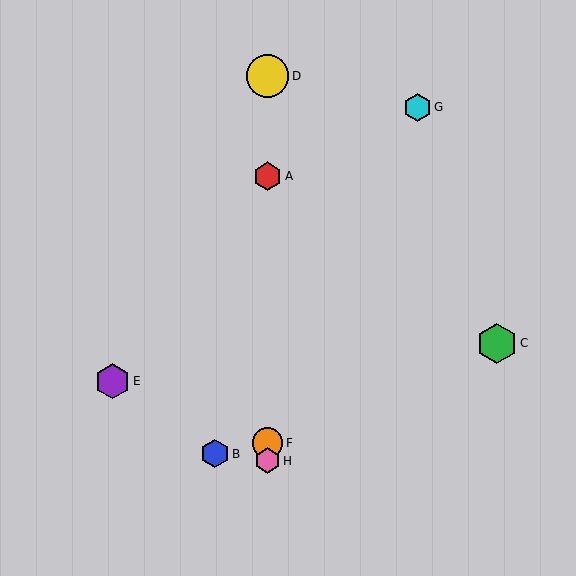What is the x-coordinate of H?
Object H is at x≈268.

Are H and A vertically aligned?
Yes, both are at x≈268.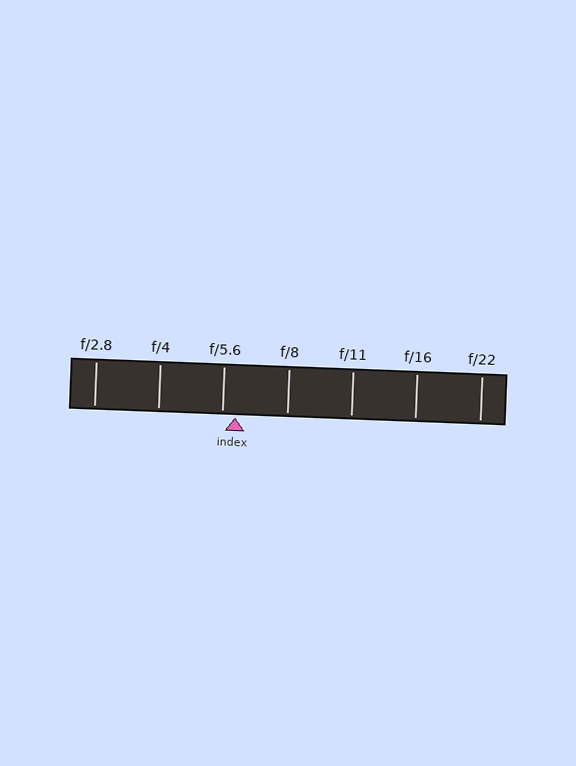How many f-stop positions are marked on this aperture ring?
There are 7 f-stop positions marked.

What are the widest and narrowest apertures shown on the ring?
The widest aperture shown is f/2.8 and the narrowest is f/22.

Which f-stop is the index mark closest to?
The index mark is closest to f/5.6.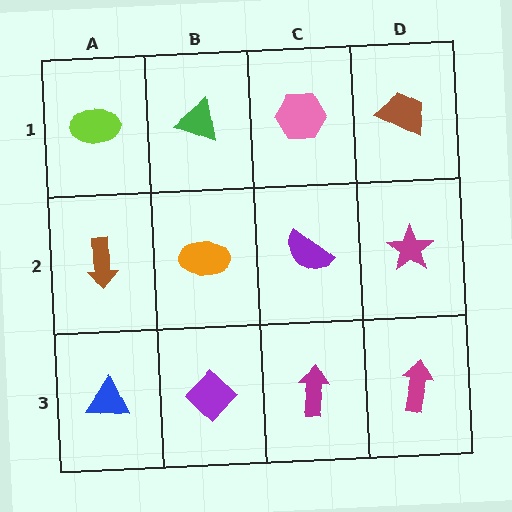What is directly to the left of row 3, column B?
A blue triangle.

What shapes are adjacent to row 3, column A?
A brown arrow (row 2, column A), a purple diamond (row 3, column B).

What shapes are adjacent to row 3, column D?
A magenta star (row 2, column D), a magenta arrow (row 3, column C).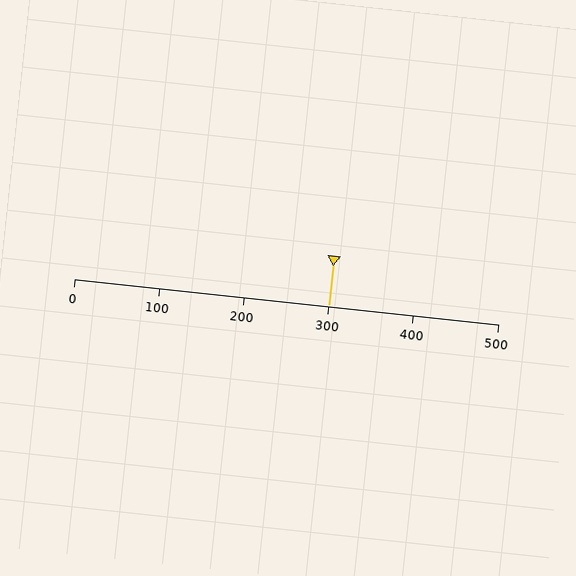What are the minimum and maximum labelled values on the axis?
The axis runs from 0 to 500.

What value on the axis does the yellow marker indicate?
The marker indicates approximately 300.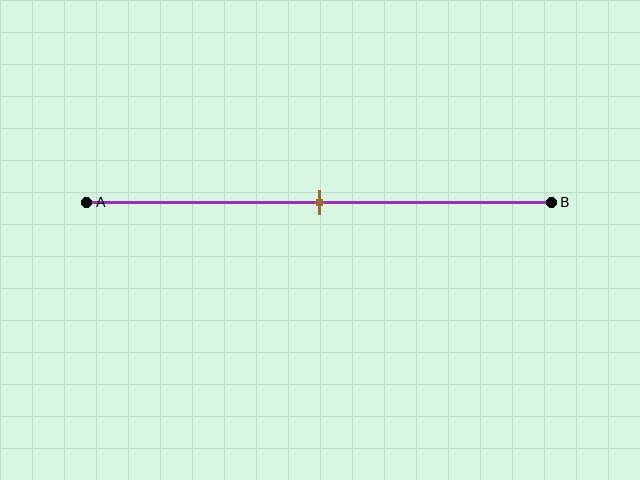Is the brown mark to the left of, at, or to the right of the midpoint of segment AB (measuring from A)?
The brown mark is approximately at the midpoint of segment AB.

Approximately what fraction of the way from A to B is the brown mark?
The brown mark is approximately 50% of the way from A to B.